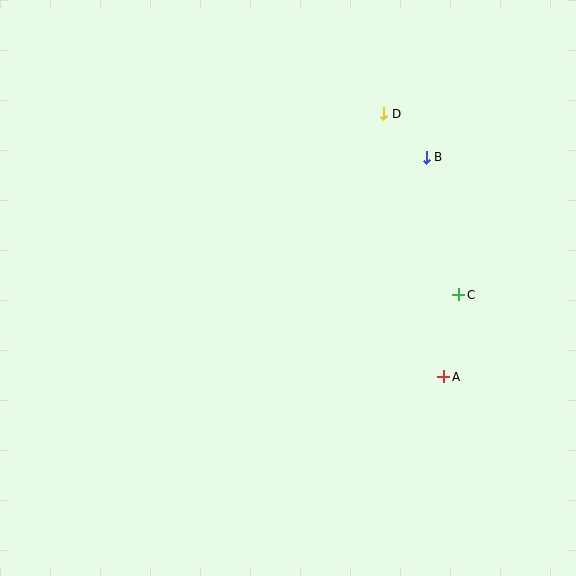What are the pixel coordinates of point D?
Point D is at (384, 114).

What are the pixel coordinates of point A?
Point A is at (444, 377).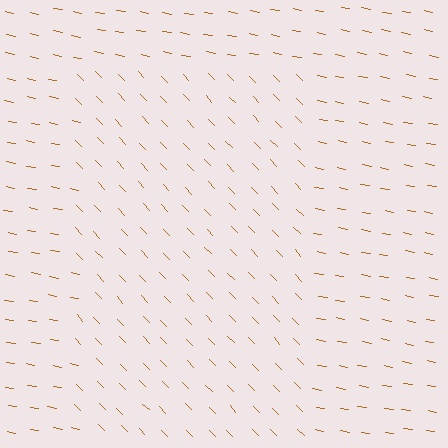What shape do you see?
I see a rectangle.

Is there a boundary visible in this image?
Yes, there is a texture boundary formed by a change in line orientation.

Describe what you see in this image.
The image is filled with small brown line segments. A rectangle region in the image has lines oriented differently from the surrounding lines, creating a visible texture boundary.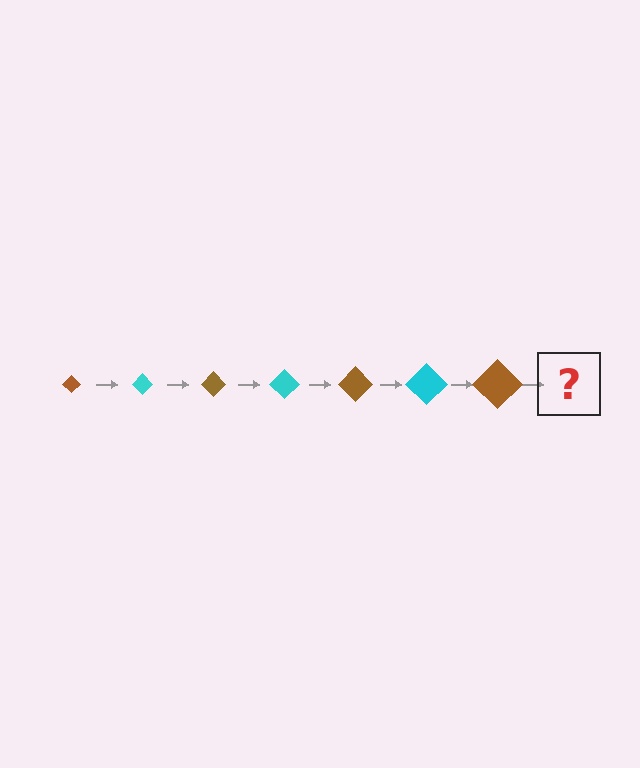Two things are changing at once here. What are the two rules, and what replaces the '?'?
The two rules are that the diamond grows larger each step and the color cycles through brown and cyan. The '?' should be a cyan diamond, larger than the previous one.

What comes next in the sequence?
The next element should be a cyan diamond, larger than the previous one.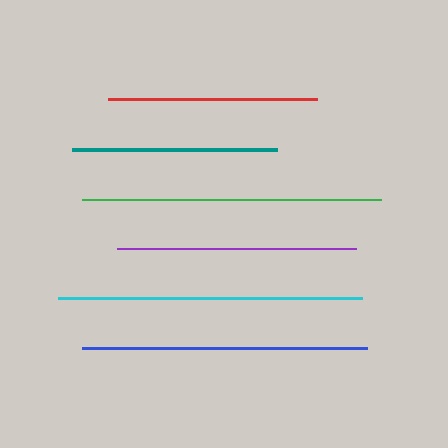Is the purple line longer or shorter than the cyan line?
The cyan line is longer than the purple line.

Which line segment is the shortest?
The teal line is the shortest at approximately 205 pixels.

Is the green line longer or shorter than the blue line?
The green line is longer than the blue line.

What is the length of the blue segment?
The blue segment is approximately 286 pixels long.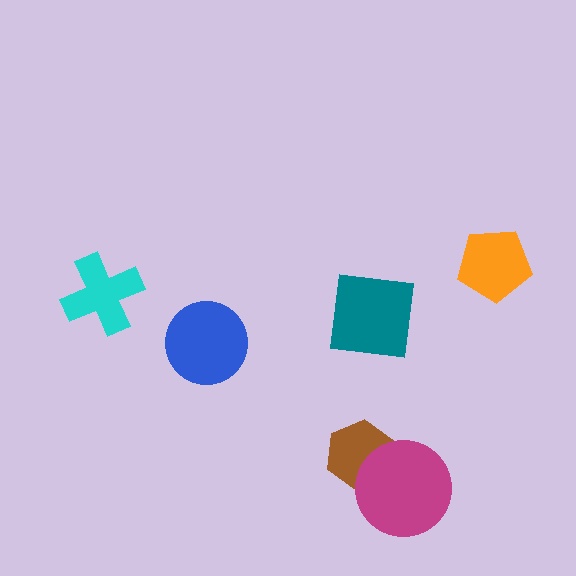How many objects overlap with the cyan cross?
0 objects overlap with the cyan cross.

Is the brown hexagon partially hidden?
Yes, it is partially covered by another shape.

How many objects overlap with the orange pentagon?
0 objects overlap with the orange pentagon.